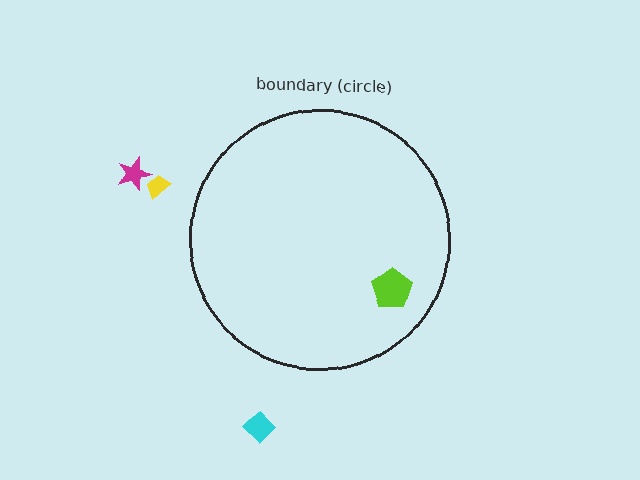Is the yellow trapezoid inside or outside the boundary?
Outside.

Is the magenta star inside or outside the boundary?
Outside.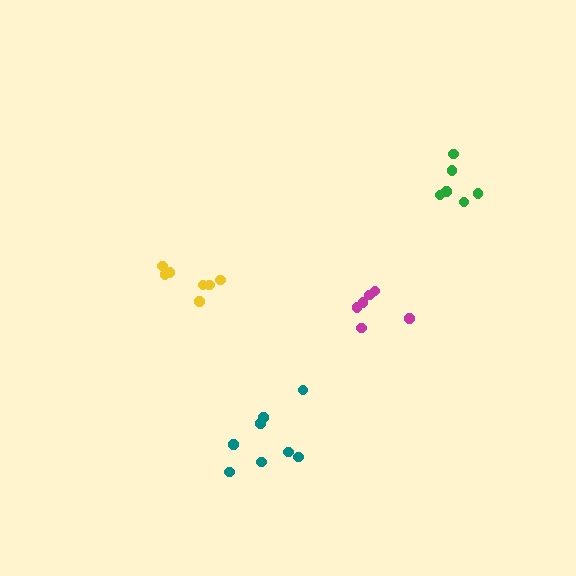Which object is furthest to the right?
The green cluster is rightmost.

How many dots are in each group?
Group 1: 7 dots, Group 2: 8 dots, Group 3: 6 dots, Group 4: 6 dots (27 total).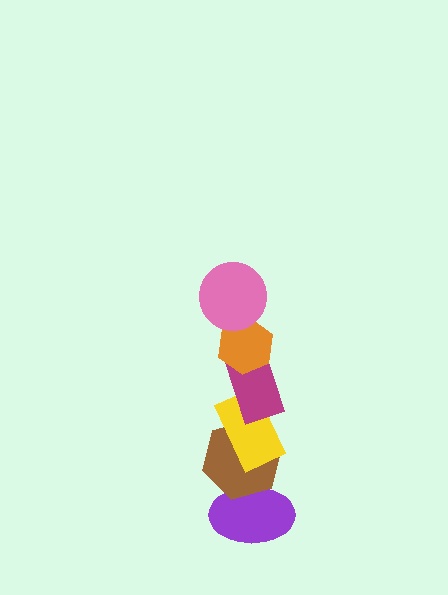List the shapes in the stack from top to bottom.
From top to bottom: the pink circle, the orange hexagon, the magenta rectangle, the yellow rectangle, the brown hexagon, the purple ellipse.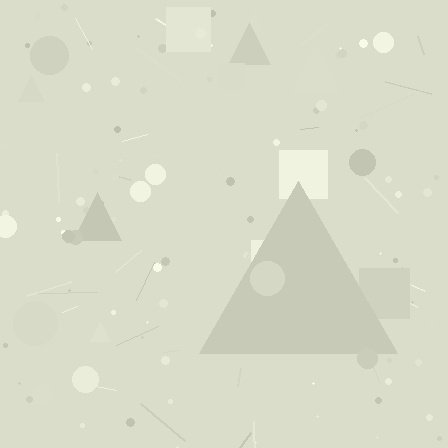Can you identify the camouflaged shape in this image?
The camouflaged shape is a triangle.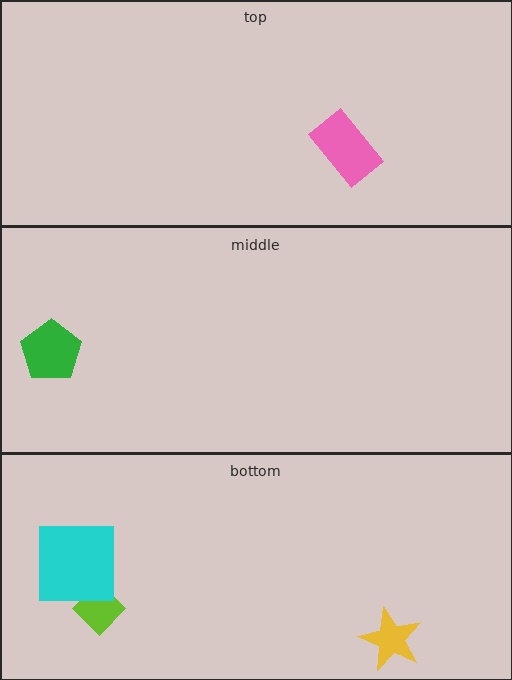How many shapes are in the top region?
1.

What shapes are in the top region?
The pink rectangle.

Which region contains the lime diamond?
The bottom region.